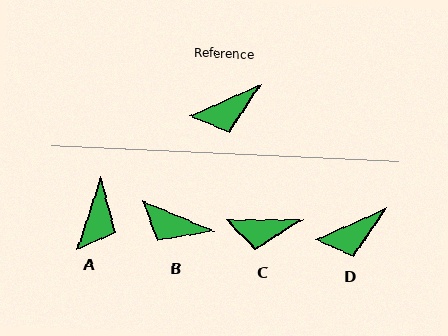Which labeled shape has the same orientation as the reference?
D.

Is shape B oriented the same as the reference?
No, it is off by about 47 degrees.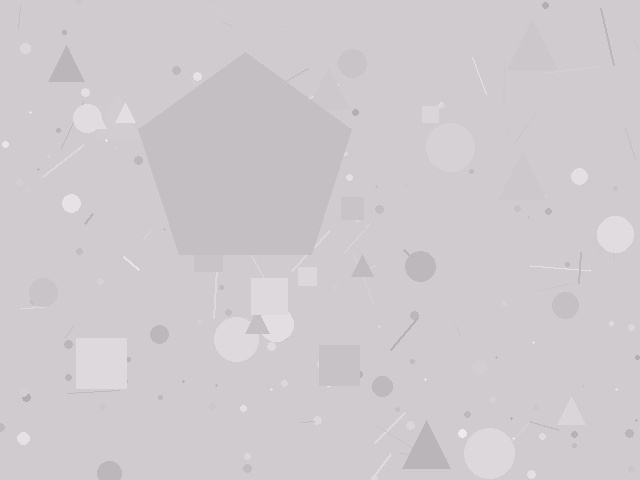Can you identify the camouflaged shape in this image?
The camouflaged shape is a pentagon.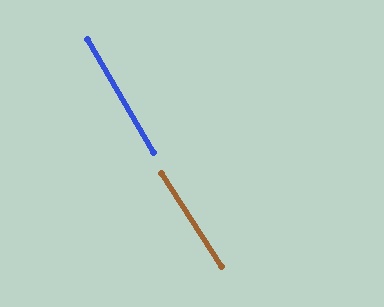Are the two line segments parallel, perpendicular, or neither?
Parallel — their directions differ by only 1.8°.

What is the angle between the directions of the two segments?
Approximately 2 degrees.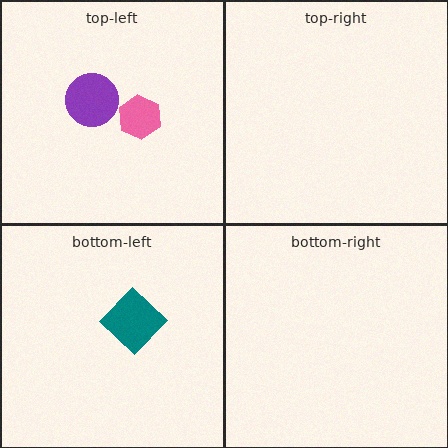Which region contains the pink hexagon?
The top-left region.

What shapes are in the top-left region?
The purple circle, the pink hexagon.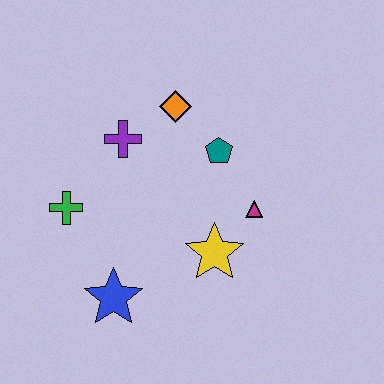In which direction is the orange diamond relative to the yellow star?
The orange diamond is above the yellow star.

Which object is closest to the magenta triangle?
The yellow star is closest to the magenta triangle.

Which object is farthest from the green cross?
The magenta triangle is farthest from the green cross.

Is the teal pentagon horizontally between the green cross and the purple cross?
No